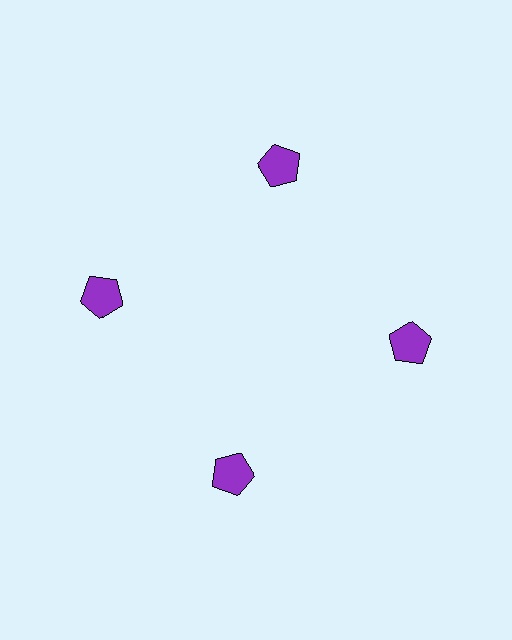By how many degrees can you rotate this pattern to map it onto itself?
The pattern maps onto itself every 90 degrees of rotation.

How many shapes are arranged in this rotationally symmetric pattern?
There are 4 shapes, arranged in 4 groups of 1.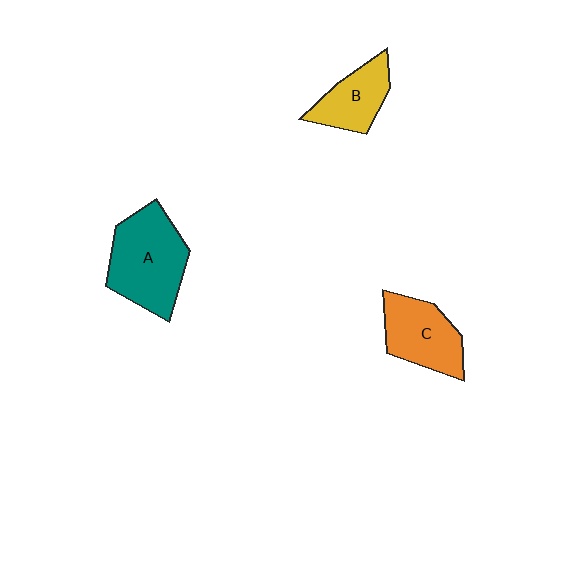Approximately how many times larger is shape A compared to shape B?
Approximately 1.7 times.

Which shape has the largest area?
Shape A (teal).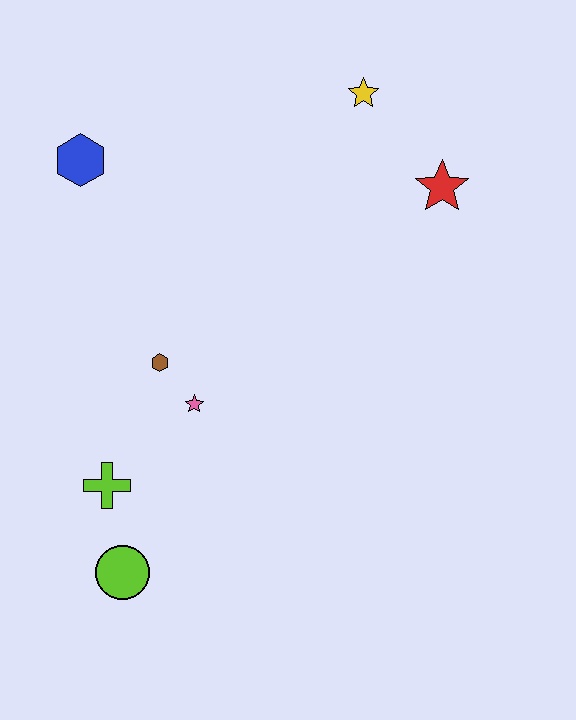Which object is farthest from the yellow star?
The lime circle is farthest from the yellow star.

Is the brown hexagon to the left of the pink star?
Yes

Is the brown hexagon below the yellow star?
Yes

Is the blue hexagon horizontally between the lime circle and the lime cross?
No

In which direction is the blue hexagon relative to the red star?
The blue hexagon is to the left of the red star.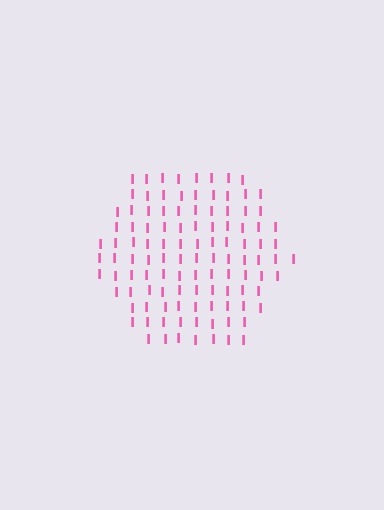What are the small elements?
The small elements are letter I's.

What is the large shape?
The large shape is a hexagon.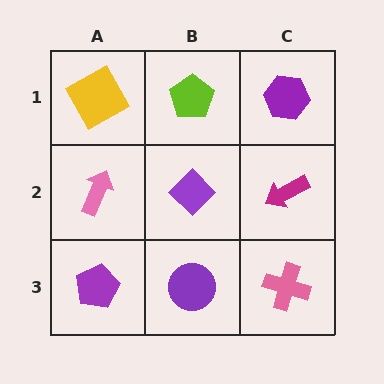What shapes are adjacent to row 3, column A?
A pink arrow (row 2, column A), a purple circle (row 3, column B).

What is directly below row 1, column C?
A magenta arrow.